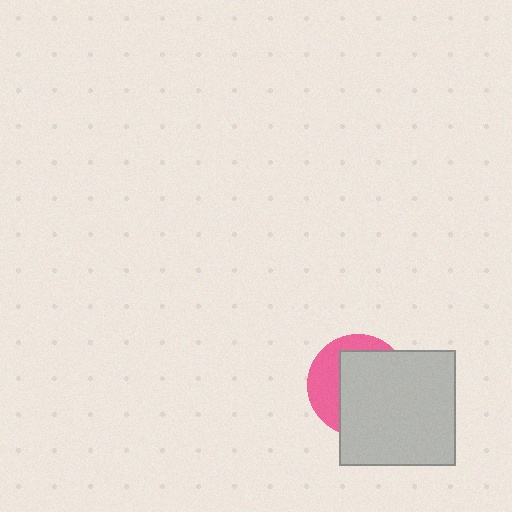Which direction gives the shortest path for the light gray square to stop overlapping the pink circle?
Moving right gives the shortest separation.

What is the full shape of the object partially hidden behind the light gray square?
The partially hidden object is a pink circle.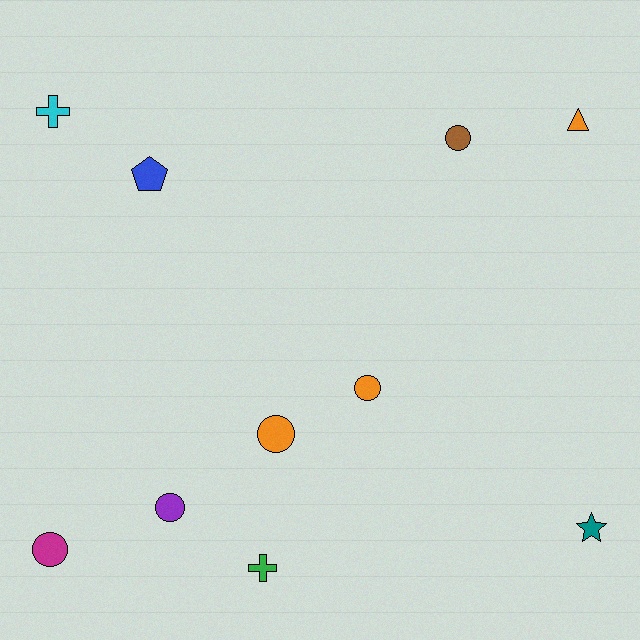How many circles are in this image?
There are 5 circles.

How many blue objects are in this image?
There is 1 blue object.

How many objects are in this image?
There are 10 objects.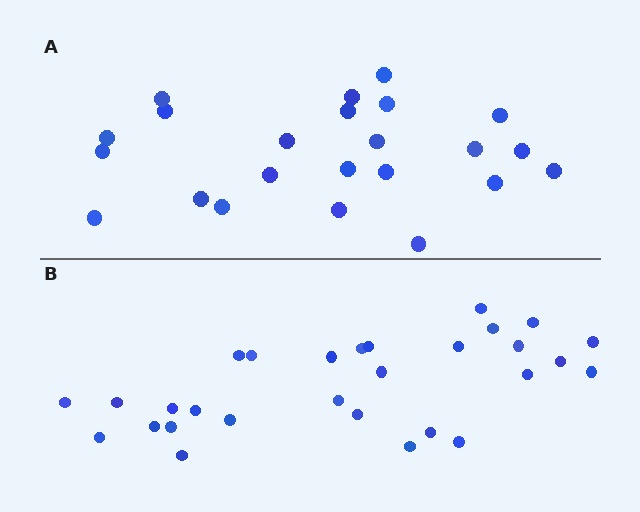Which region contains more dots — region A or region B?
Region B (the bottom region) has more dots.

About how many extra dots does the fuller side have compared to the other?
Region B has about 6 more dots than region A.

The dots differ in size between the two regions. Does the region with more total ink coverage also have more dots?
No. Region A has more total ink coverage because its dots are larger, but region B actually contains more individual dots. Total area can be misleading — the number of items is what matters here.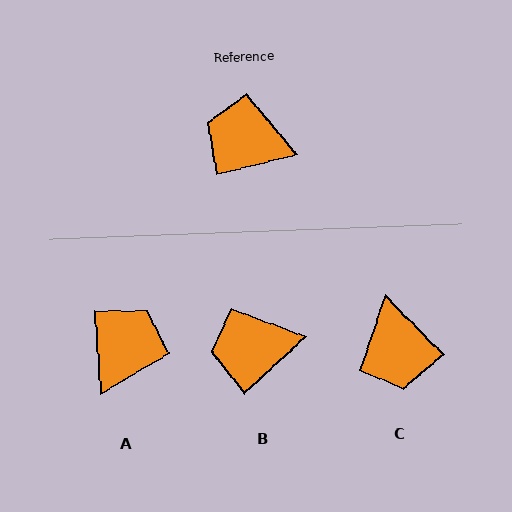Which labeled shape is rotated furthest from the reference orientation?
C, about 121 degrees away.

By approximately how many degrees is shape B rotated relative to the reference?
Approximately 29 degrees counter-clockwise.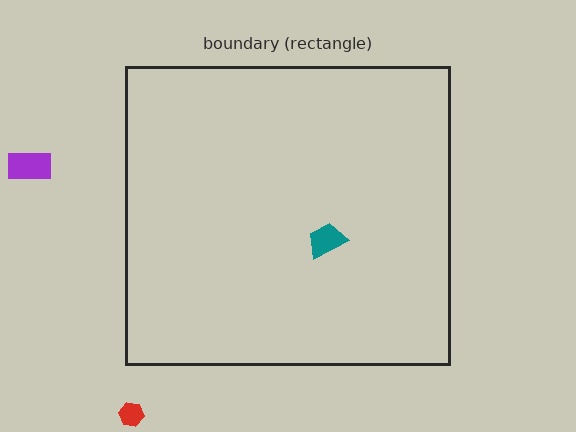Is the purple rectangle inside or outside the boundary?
Outside.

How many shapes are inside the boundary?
1 inside, 2 outside.